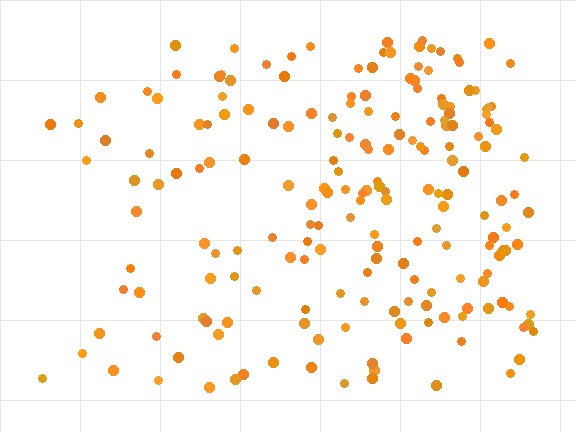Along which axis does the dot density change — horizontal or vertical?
Horizontal.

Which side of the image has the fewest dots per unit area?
The left.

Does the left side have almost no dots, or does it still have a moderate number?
Still a moderate number, just noticeably fewer than the right.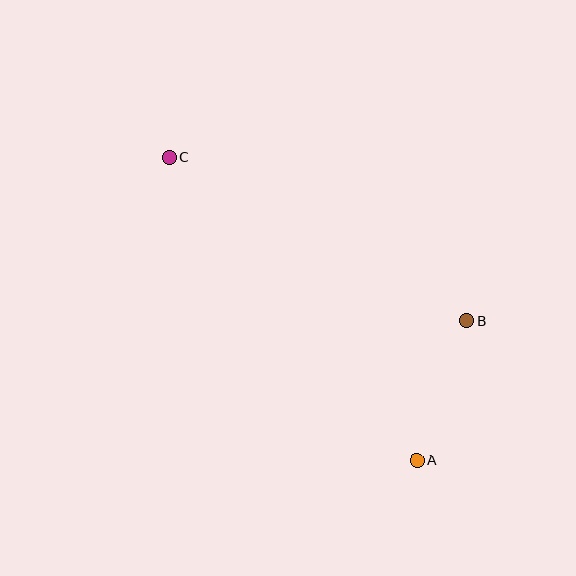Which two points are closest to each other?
Points A and B are closest to each other.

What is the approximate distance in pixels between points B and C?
The distance between B and C is approximately 340 pixels.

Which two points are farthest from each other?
Points A and C are farthest from each other.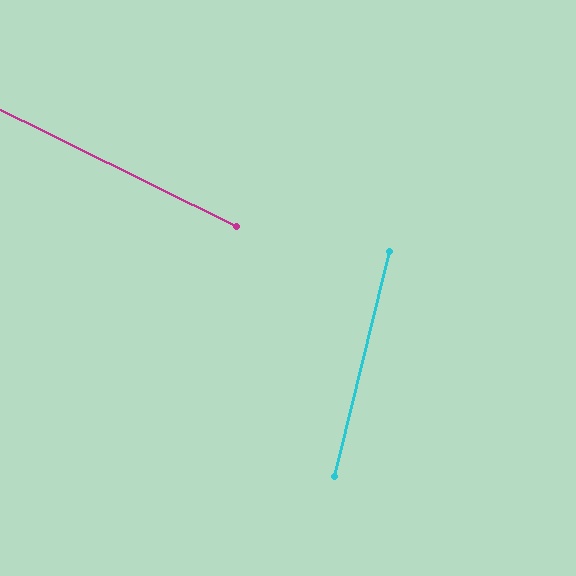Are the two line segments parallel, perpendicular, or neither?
Neither parallel nor perpendicular — they differ by about 78°.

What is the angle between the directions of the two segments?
Approximately 78 degrees.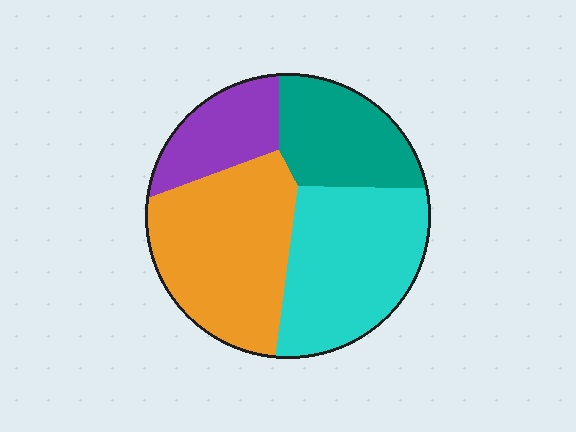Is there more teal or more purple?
Teal.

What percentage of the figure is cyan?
Cyan takes up between a sixth and a third of the figure.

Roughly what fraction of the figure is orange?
Orange takes up about one third (1/3) of the figure.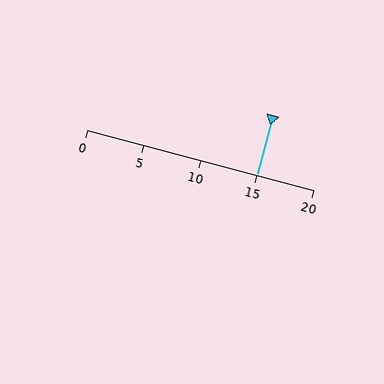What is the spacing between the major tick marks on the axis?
The major ticks are spaced 5 apart.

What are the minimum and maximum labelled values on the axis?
The axis runs from 0 to 20.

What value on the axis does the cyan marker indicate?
The marker indicates approximately 15.